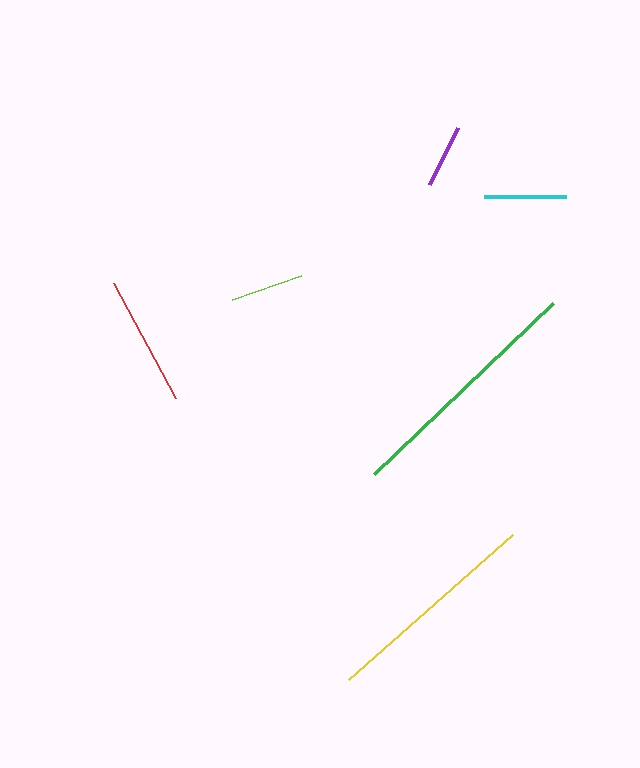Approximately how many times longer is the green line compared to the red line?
The green line is approximately 1.9 times the length of the red line.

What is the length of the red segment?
The red segment is approximately 131 pixels long.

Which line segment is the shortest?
The purple line is the shortest at approximately 64 pixels.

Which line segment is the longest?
The green line is the longest at approximately 248 pixels.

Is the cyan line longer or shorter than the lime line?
The cyan line is longer than the lime line.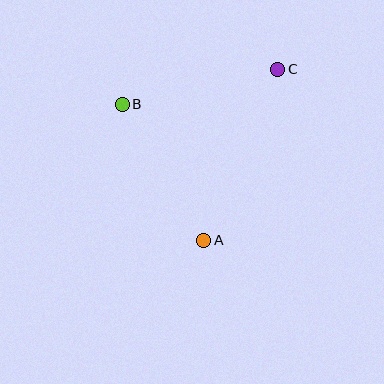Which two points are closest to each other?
Points A and B are closest to each other.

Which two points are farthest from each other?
Points A and C are farthest from each other.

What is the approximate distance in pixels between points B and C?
The distance between B and C is approximately 159 pixels.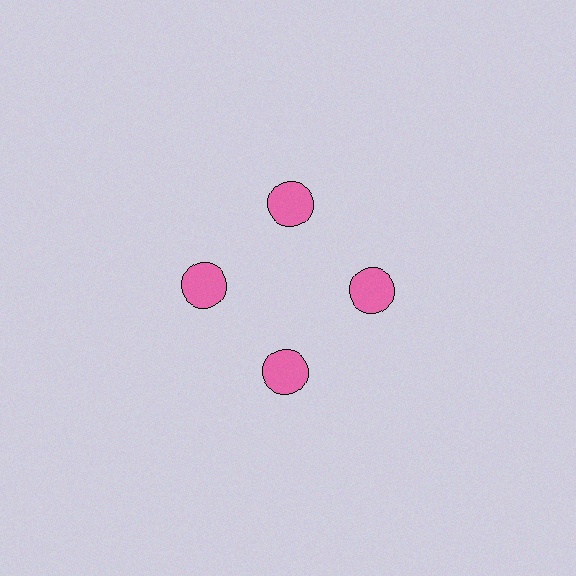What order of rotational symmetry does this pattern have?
This pattern has 4-fold rotational symmetry.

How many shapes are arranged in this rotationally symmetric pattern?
There are 4 shapes, arranged in 4 groups of 1.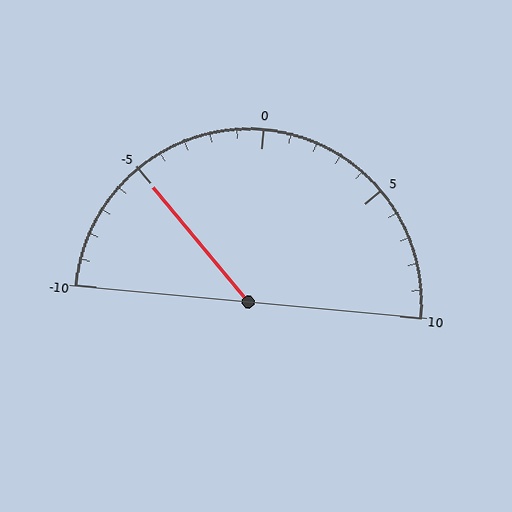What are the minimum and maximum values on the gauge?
The gauge ranges from -10 to 10.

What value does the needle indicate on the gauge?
The needle indicates approximately -5.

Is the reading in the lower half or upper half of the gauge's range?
The reading is in the lower half of the range (-10 to 10).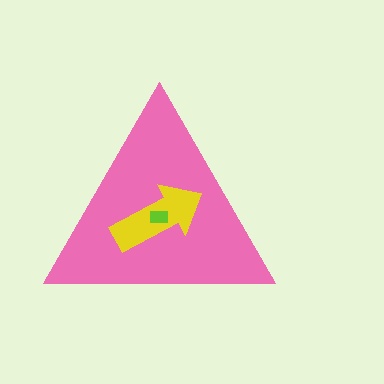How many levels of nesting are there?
3.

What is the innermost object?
The lime rectangle.